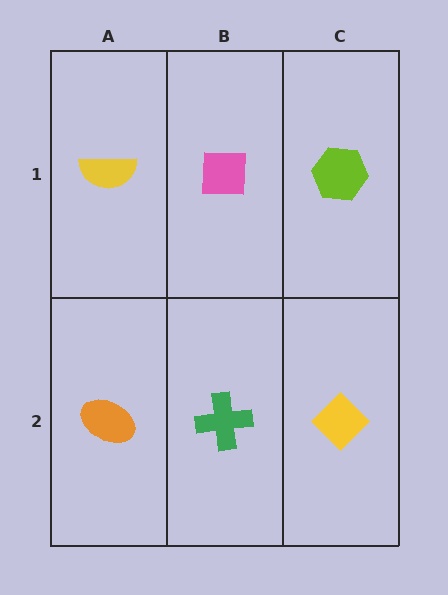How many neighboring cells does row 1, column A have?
2.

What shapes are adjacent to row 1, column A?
An orange ellipse (row 2, column A), a pink square (row 1, column B).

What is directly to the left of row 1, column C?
A pink square.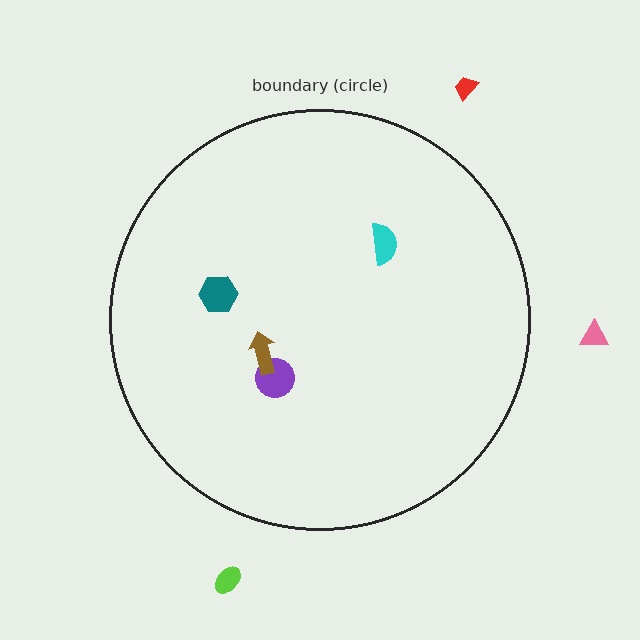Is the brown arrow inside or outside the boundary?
Inside.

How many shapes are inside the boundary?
4 inside, 3 outside.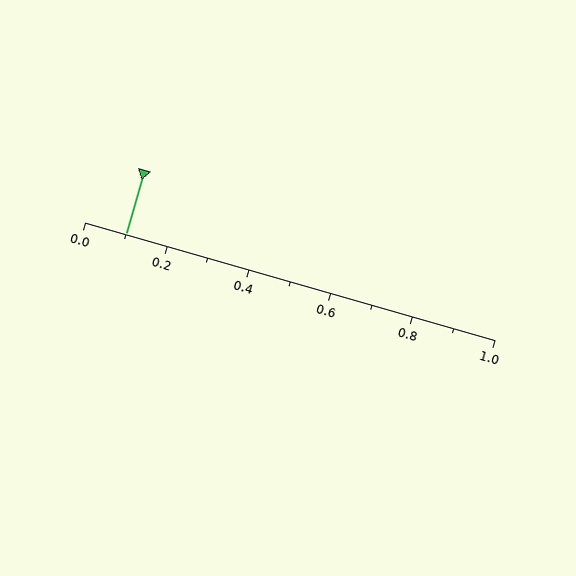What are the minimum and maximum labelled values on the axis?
The axis runs from 0.0 to 1.0.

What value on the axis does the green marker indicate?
The marker indicates approximately 0.1.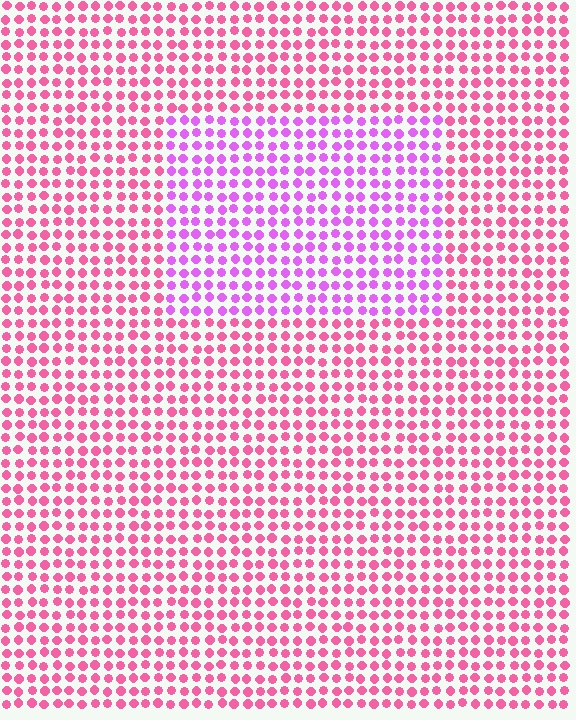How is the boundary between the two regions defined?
The boundary is defined purely by a slight shift in hue (about 39 degrees). Spacing, size, and orientation are identical on both sides.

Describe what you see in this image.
The image is filled with small pink elements in a uniform arrangement. A rectangle-shaped region is visible where the elements are tinted to a slightly different hue, forming a subtle color boundary.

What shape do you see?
I see a rectangle.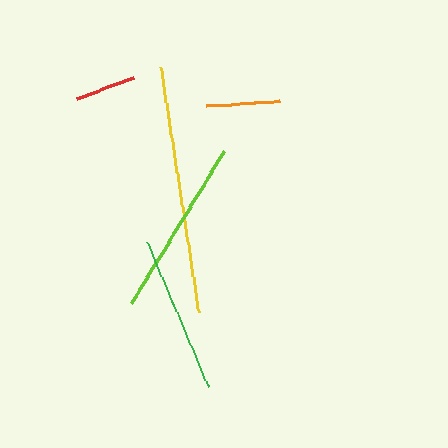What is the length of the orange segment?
The orange segment is approximately 74 pixels long.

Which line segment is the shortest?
The red line is the shortest at approximately 60 pixels.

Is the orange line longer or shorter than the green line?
The green line is longer than the orange line.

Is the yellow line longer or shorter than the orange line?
The yellow line is longer than the orange line.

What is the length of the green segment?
The green segment is approximately 156 pixels long.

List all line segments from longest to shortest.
From longest to shortest: yellow, lime, green, orange, red.